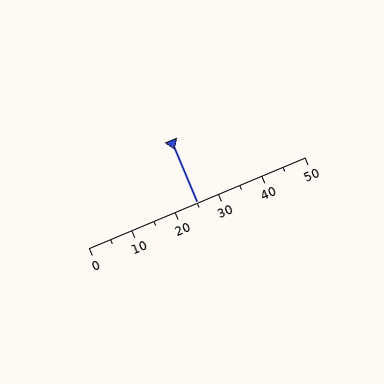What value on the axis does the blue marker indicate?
The marker indicates approximately 25.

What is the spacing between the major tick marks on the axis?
The major ticks are spaced 10 apart.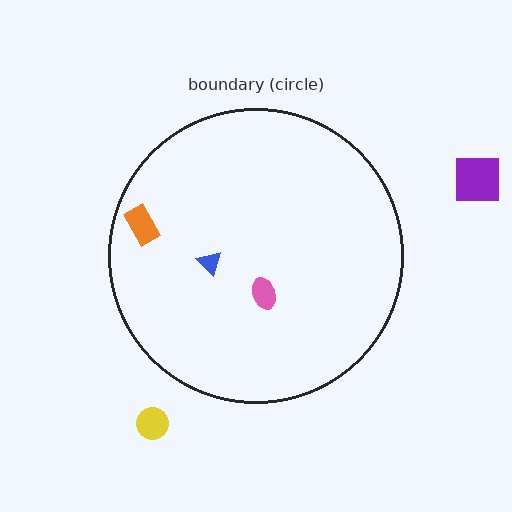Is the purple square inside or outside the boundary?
Outside.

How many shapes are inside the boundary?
3 inside, 2 outside.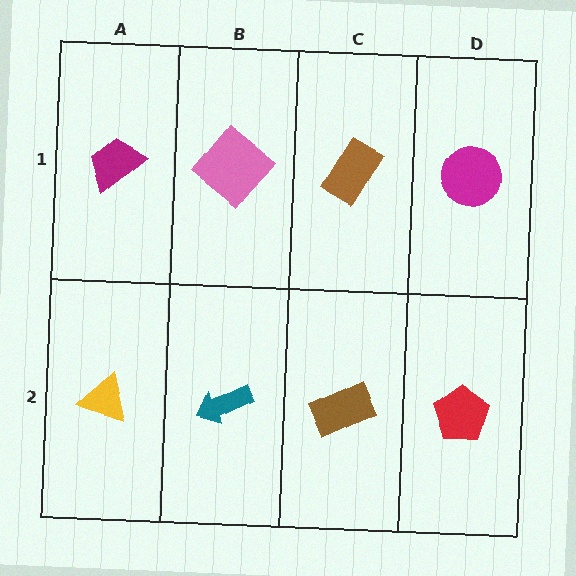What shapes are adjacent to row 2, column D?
A magenta circle (row 1, column D), a brown rectangle (row 2, column C).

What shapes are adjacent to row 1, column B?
A teal arrow (row 2, column B), a magenta trapezoid (row 1, column A), a brown rectangle (row 1, column C).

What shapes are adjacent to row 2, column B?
A pink diamond (row 1, column B), a yellow triangle (row 2, column A), a brown rectangle (row 2, column C).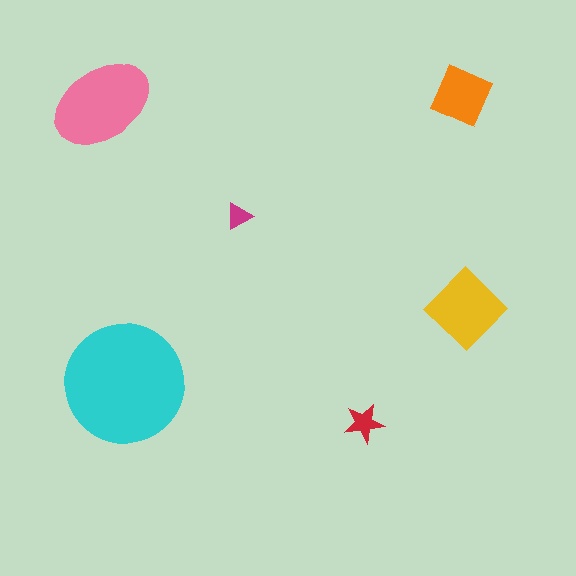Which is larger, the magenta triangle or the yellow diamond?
The yellow diamond.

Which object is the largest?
The cyan circle.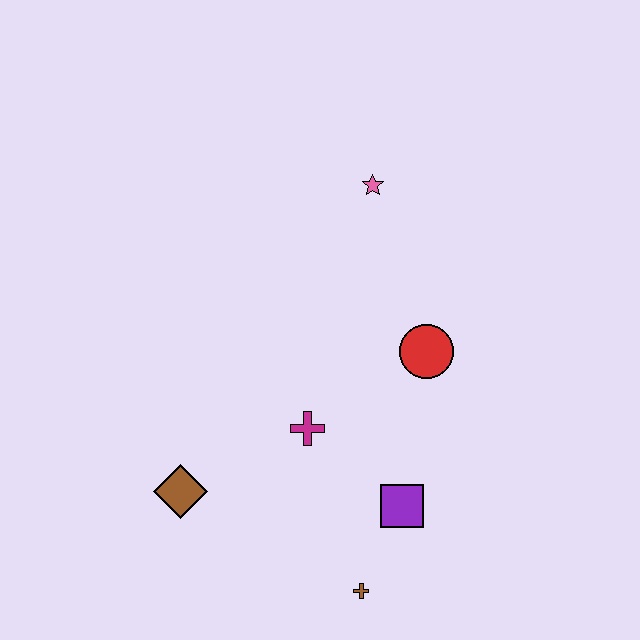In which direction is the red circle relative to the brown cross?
The red circle is above the brown cross.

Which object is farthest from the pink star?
The brown cross is farthest from the pink star.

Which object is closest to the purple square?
The brown cross is closest to the purple square.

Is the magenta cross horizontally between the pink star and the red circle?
No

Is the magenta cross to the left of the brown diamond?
No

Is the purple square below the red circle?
Yes